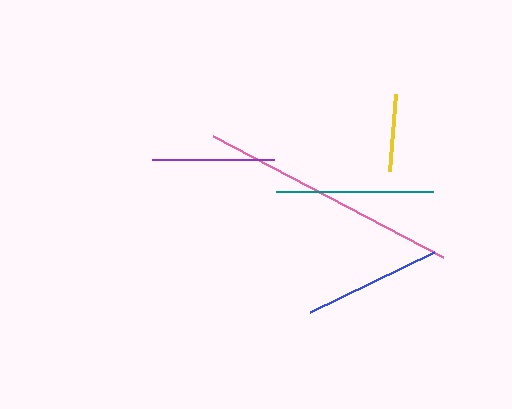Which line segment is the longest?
The pink line is the longest at approximately 259 pixels.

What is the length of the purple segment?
The purple segment is approximately 121 pixels long.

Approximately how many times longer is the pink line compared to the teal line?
The pink line is approximately 1.7 times the length of the teal line.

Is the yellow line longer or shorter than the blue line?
The blue line is longer than the yellow line.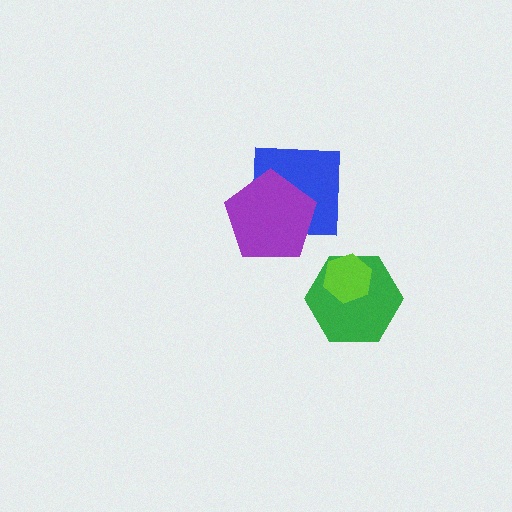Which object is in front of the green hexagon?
The lime hexagon is in front of the green hexagon.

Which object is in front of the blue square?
The purple pentagon is in front of the blue square.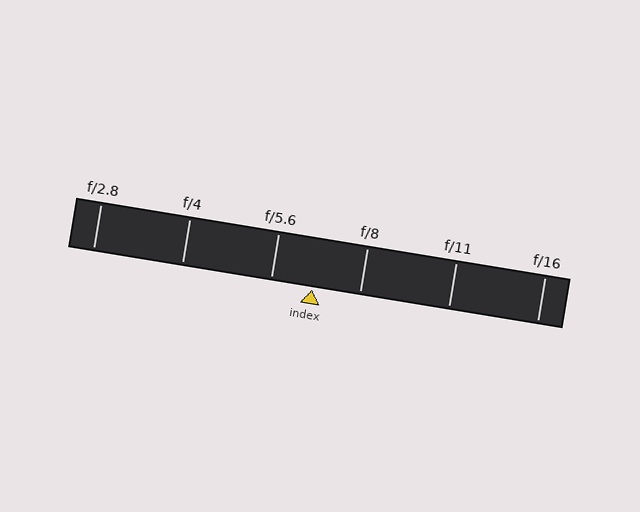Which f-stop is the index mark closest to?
The index mark is closest to f/5.6.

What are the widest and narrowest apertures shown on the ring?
The widest aperture shown is f/2.8 and the narrowest is f/16.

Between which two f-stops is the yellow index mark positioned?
The index mark is between f/5.6 and f/8.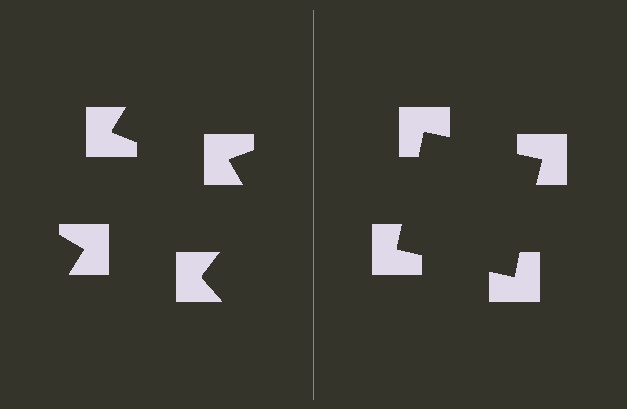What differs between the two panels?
The notched squares are positioned identically on both sides; only the wedge orientations differ. On the right they align to a square; on the left they are misaligned.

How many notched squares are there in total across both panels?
8 — 4 on each side.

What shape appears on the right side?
An illusory square.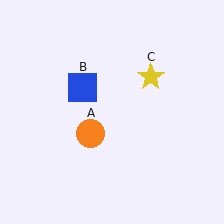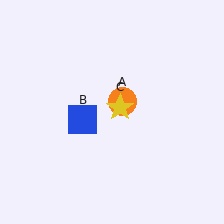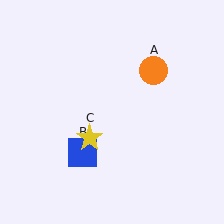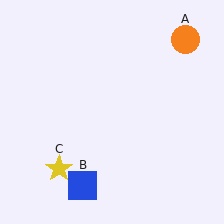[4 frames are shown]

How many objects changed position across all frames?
3 objects changed position: orange circle (object A), blue square (object B), yellow star (object C).